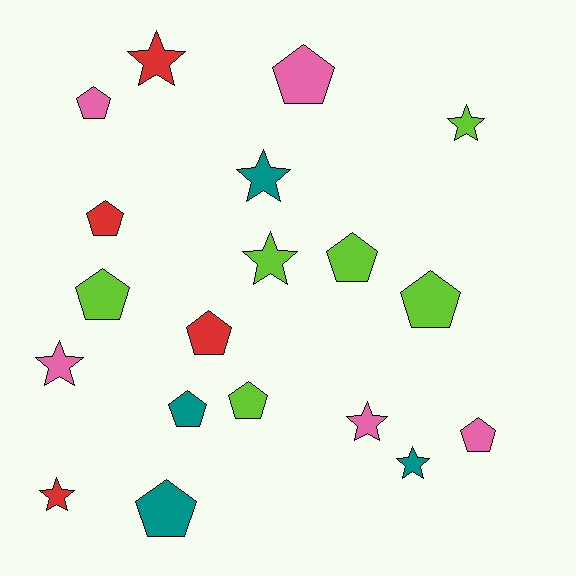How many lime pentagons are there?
There are 4 lime pentagons.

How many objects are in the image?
There are 19 objects.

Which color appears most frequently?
Lime, with 6 objects.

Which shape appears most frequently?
Pentagon, with 11 objects.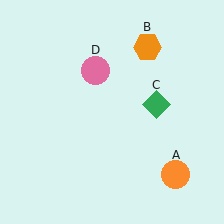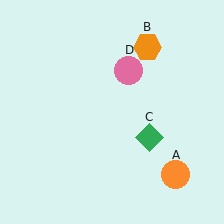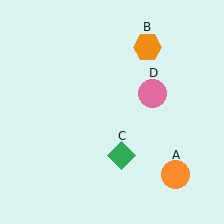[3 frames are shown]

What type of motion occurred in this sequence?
The green diamond (object C), pink circle (object D) rotated clockwise around the center of the scene.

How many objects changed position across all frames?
2 objects changed position: green diamond (object C), pink circle (object D).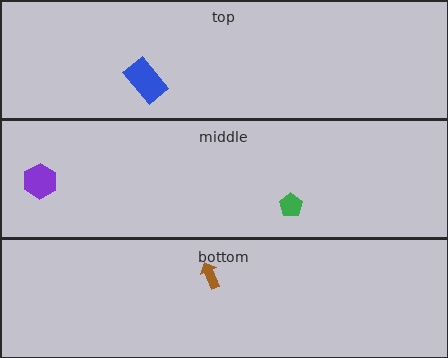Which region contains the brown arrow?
The bottom region.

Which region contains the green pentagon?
The middle region.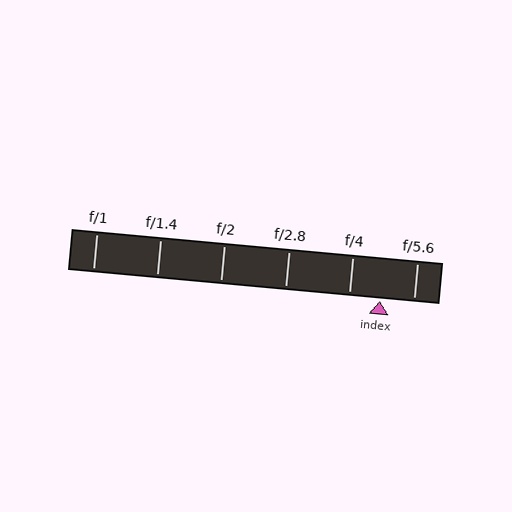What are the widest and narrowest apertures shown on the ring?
The widest aperture shown is f/1 and the narrowest is f/5.6.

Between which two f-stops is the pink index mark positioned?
The index mark is between f/4 and f/5.6.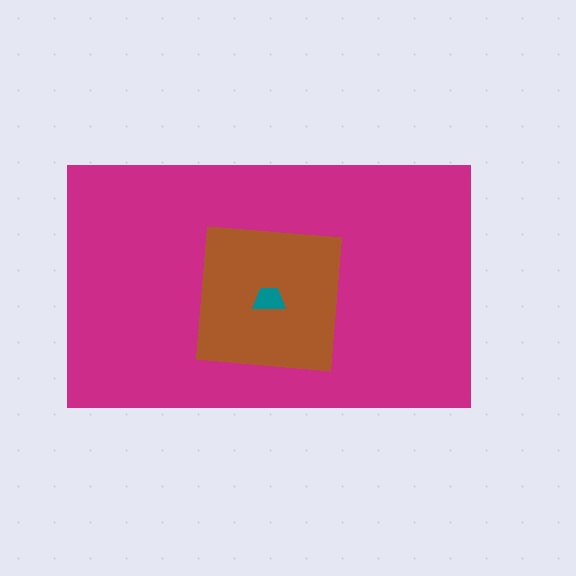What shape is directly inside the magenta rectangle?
The brown square.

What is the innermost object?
The teal trapezoid.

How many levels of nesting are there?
3.